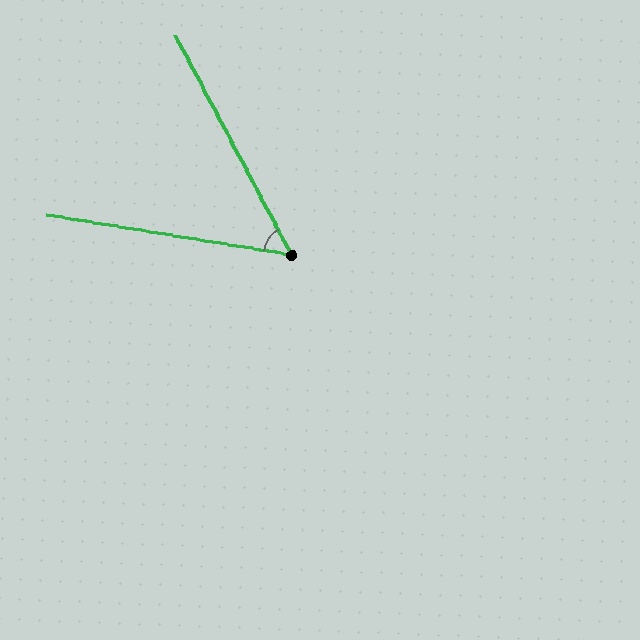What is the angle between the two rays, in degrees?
Approximately 53 degrees.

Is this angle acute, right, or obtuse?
It is acute.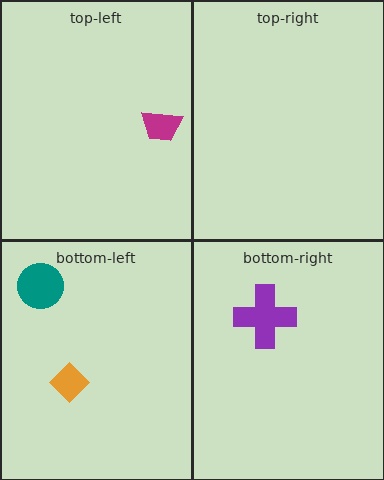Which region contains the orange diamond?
The bottom-left region.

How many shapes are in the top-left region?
1.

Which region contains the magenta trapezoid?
The top-left region.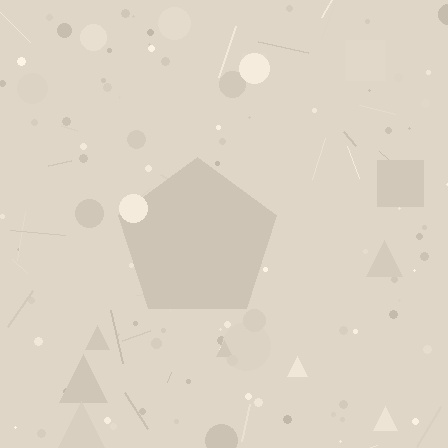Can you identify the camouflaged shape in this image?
The camouflaged shape is a pentagon.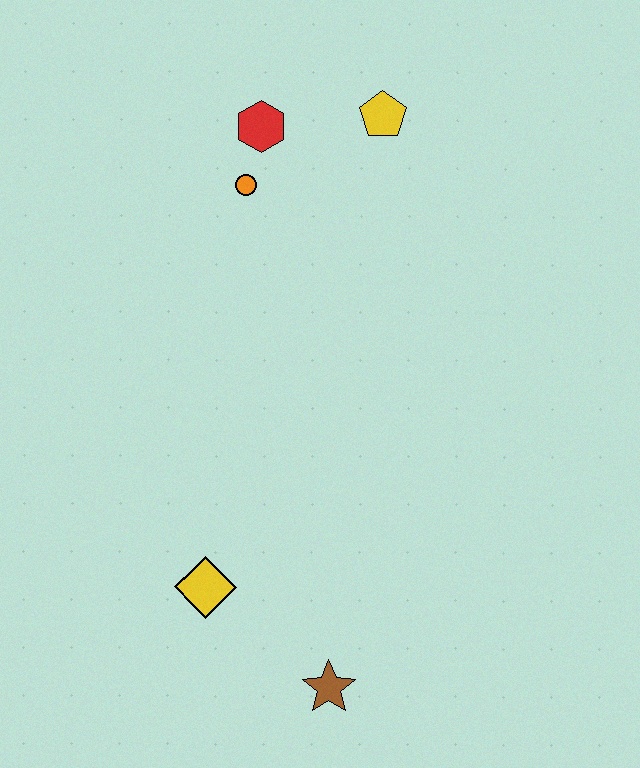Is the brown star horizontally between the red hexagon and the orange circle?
No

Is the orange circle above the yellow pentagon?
No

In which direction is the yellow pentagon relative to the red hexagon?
The yellow pentagon is to the right of the red hexagon.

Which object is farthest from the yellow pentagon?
The brown star is farthest from the yellow pentagon.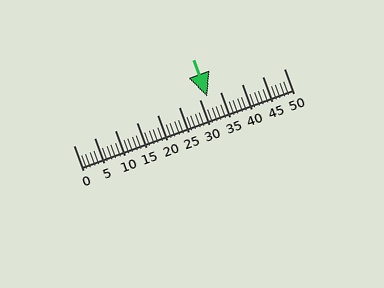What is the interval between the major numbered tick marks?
The major tick marks are spaced 5 units apart.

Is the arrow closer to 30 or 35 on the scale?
The arrow is closer to 30.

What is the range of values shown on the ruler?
The ruler shows values from 0 to 50.